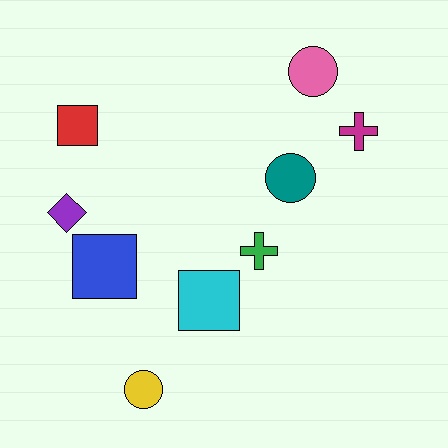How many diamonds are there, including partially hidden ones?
There is 1 diamond.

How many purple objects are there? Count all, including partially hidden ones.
There is 1 purple object.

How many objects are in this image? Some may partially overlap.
There are 9 objects.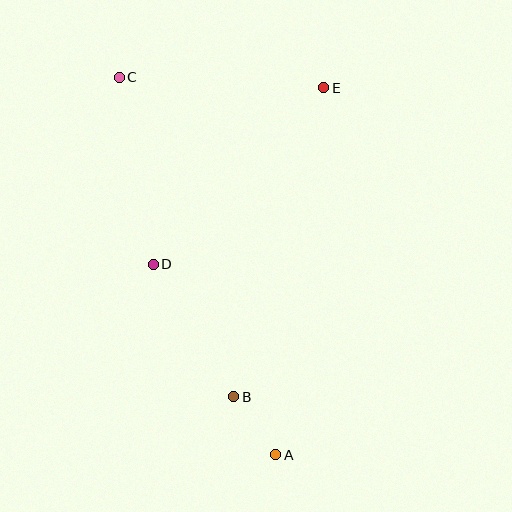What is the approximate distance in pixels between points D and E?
The distance between D and E is approximately 245 pixels.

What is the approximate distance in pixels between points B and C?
The distance between B and C is approximately 339 pixels.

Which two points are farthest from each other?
Points A and C are farthest from each other.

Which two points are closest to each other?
Points A and B are closest to each other.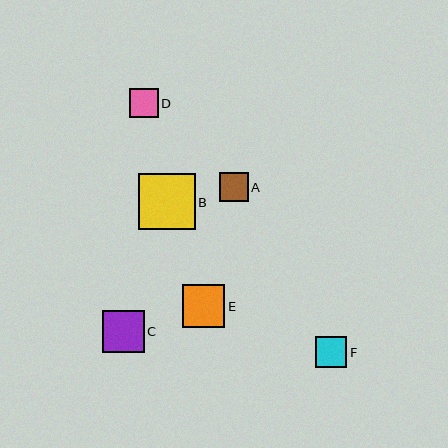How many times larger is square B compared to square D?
Square B is approximately 2.0 times the size of square D.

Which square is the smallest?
Square A is the smallest with a size of approximately 28 pixels.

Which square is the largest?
Square B is the largest with a size of approximately 56 pixels.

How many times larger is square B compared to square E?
Square B is approximately 1.3 times the size of square E.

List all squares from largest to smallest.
From largest to smallest: B, E, C, F, D, A.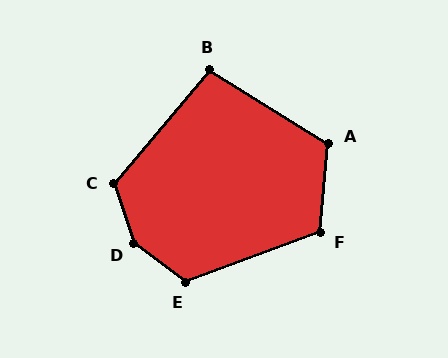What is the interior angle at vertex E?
Approximately 122 degrees (obtuse).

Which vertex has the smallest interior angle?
B, at approximately 98 degrees.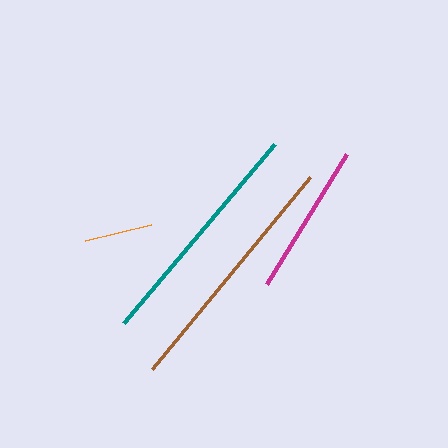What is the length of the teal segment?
The teal segment is approximately 234 pixels long.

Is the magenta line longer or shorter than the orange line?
The magenta line is longer than the orange line.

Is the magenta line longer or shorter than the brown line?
The brown line is longer than the magenta line.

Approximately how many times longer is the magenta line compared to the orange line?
The magenta line is approximately 2.3 times the length of the orange line.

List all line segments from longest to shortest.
From longest to shortest: brown, teal, magenta, orange.